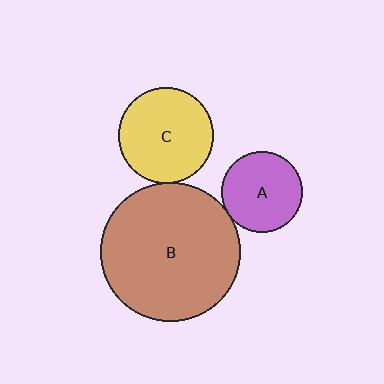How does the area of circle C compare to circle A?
Approximately 1.4 times.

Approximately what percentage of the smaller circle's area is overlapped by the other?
Approximately 5%.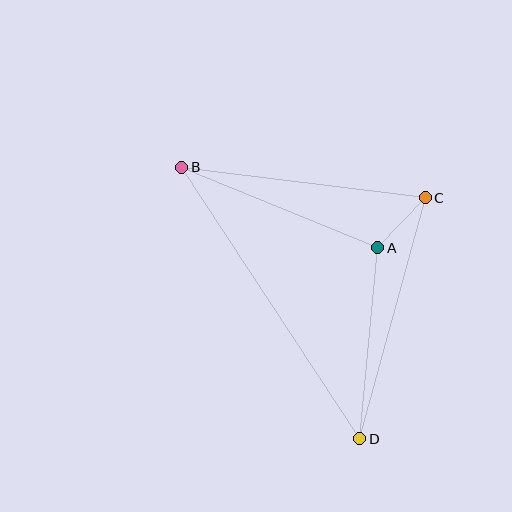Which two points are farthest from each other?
Points B and D are farthest from each other.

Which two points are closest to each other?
Points A and C are closest to each other.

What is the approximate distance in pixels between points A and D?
The distance between A and D is approximately 192 pixels.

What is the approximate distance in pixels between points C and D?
The distance between C and D is approximately 250 pixels.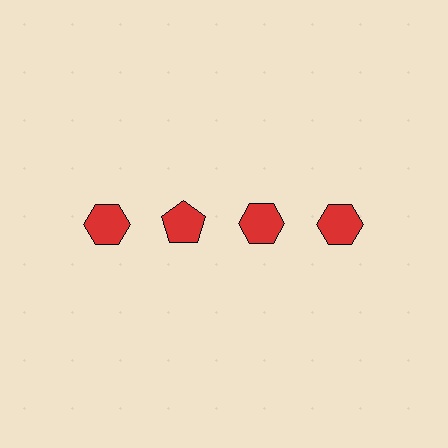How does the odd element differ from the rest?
It has a different shape: pentagon instead of hexagon.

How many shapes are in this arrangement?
There are 4 shapes arranged in a grid pattern.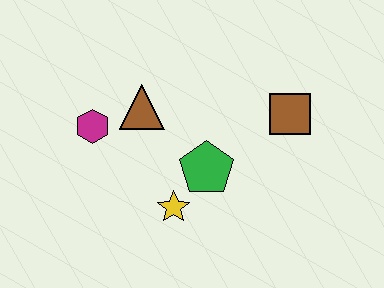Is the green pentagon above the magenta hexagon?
No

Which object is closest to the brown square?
The green pentagon is closest to the brown square.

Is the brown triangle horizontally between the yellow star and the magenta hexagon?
Yes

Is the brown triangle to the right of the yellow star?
No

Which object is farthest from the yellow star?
The brown square is farthest from the yellow star.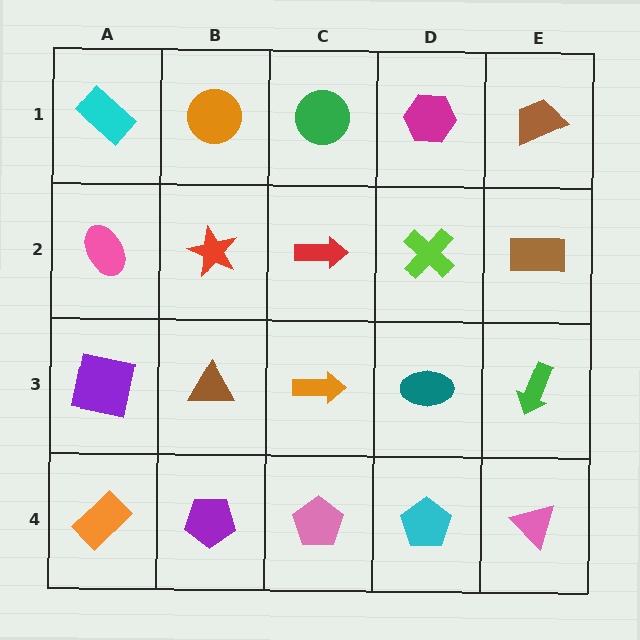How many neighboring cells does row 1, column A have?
2.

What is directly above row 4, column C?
An orange arrow.